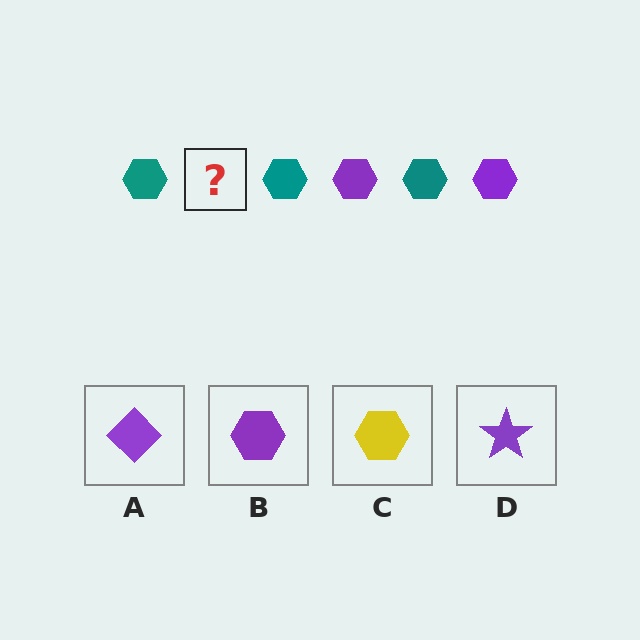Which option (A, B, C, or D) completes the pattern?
B.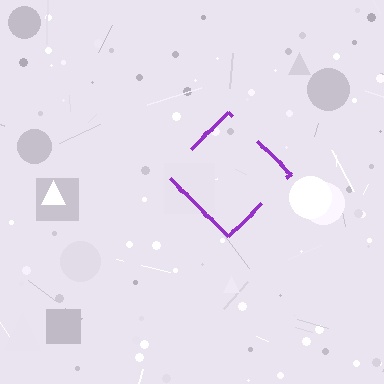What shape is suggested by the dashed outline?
The dashed outline suggests a diamond.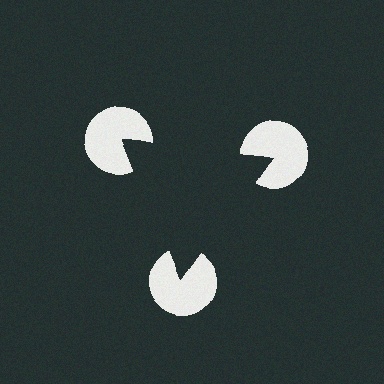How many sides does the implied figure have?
3 sides.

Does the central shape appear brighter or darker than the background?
It typically appears slightly darker than the background, even though no actual brightness change is drawn.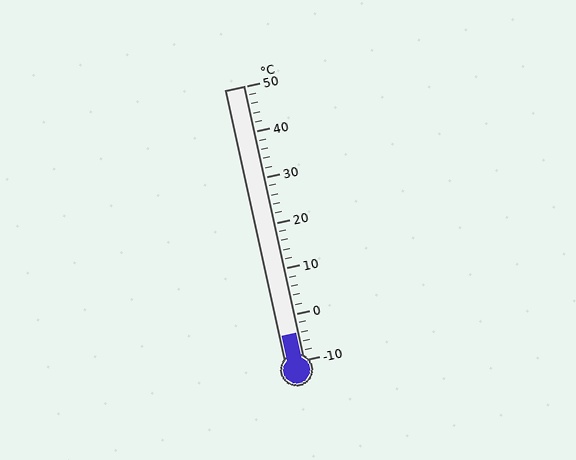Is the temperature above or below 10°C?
The temperature is below 10°C.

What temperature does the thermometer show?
The thermometer shows approximately -4°C.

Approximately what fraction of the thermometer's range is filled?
The thermometer is filled to approximately 10% of its range.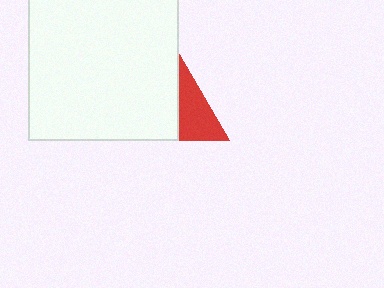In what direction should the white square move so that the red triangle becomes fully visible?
The white square should move left. That is the shortest direction to clear the overlap and leave the red triangle fully visible.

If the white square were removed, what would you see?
You would see the complete red triangle.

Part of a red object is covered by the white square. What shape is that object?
It is a triangle.